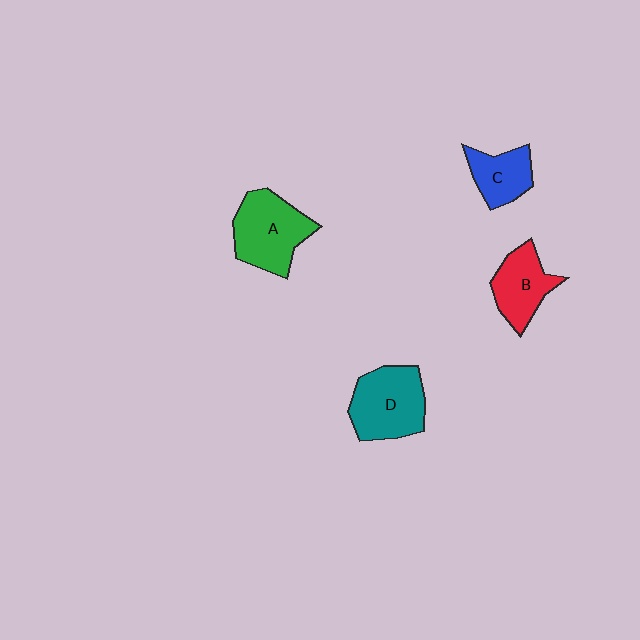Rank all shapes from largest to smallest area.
From largest to smallest: A (green), D (teal), B (red), C (blue).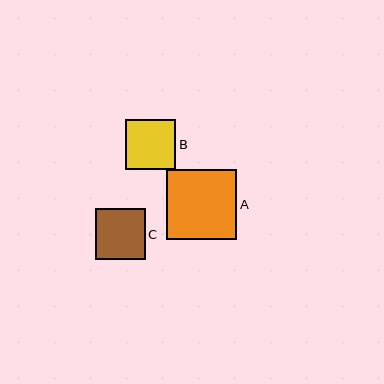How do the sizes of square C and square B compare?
Square C and square B are approximately the same size.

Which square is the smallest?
Square B is the smallest with a size of approximately 50 pixels.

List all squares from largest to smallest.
From largest to smallest: A, C, B.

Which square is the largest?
Square A is the largest with a size of approximately 70 pixels.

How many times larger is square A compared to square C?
Square A is approximately 1.4 times the size of square C.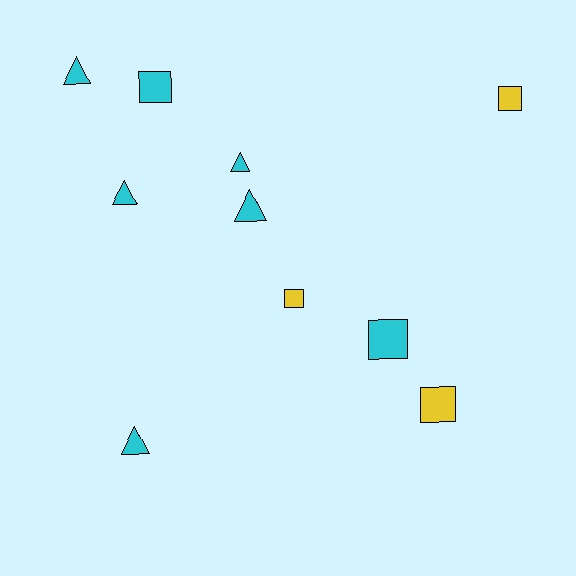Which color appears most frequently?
Cyan, with 7 objects.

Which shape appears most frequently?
Square, with 5 objects.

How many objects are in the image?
There are 10 objects.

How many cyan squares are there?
There are 2 cyan squares.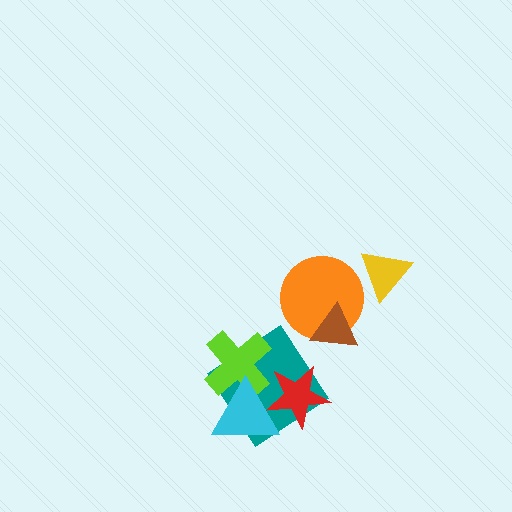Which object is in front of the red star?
The cyan triangle is in front of the red star.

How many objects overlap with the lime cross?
2 objects overlap with the lime cross.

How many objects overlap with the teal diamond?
3 objects overlap with the teal diamond.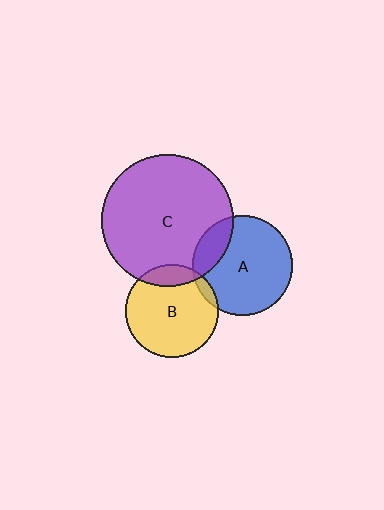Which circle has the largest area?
Circle C (purple).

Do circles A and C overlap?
Yes.